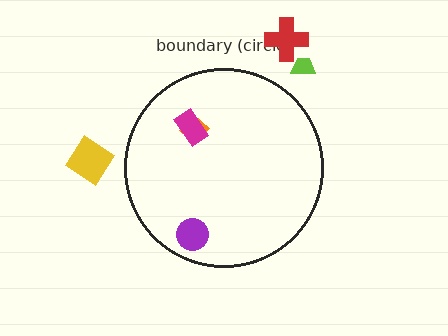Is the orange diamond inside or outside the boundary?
Inside.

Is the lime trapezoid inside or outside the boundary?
Outside.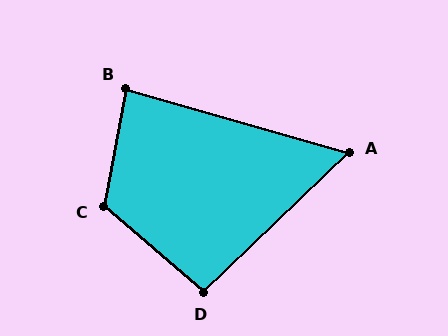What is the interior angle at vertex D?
Approximately 95 degrees (obtuse).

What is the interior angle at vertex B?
Approximately 85 degrees (acute).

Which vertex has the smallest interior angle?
A, at approximately 60 degrees.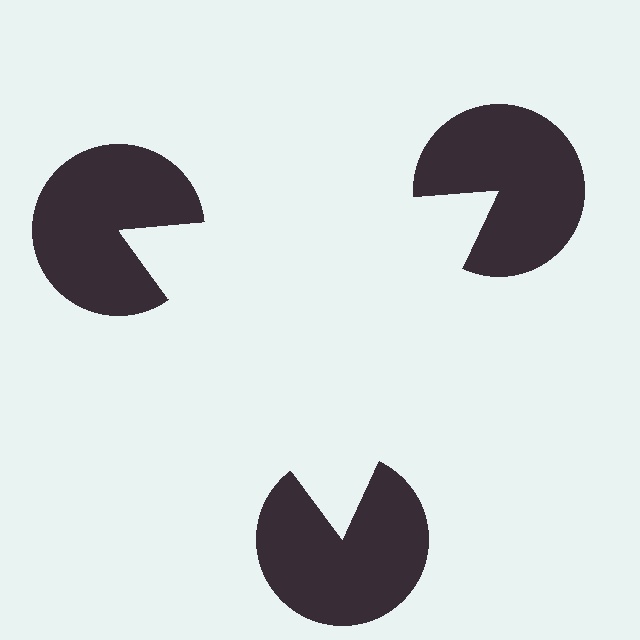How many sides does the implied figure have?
3 sides.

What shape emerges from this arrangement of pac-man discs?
An illusory triangle — its edges are inferred from the aligned wedge cuts in the pac-man discs, not physically drawn.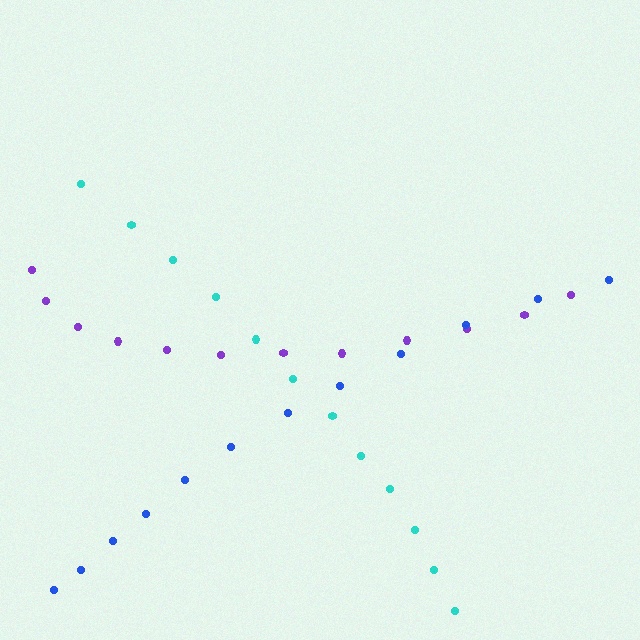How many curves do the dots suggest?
There are 3 distinct paths.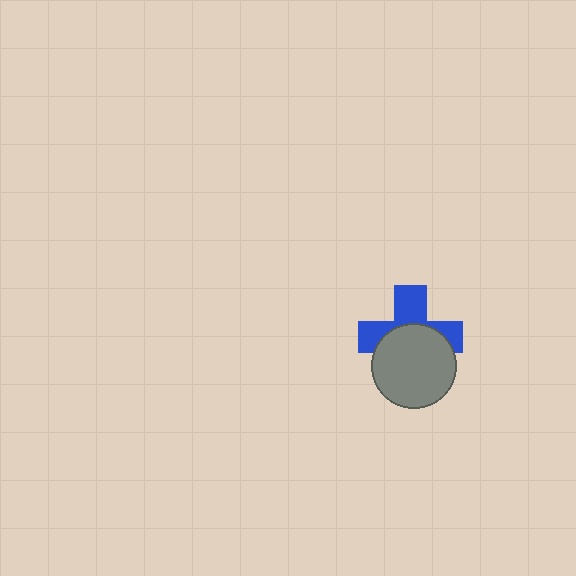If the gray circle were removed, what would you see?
You would see the complete blue cross.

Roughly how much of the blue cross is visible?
About half of it is visible (roughly 48%).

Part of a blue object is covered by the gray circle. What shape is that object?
It is a cross.